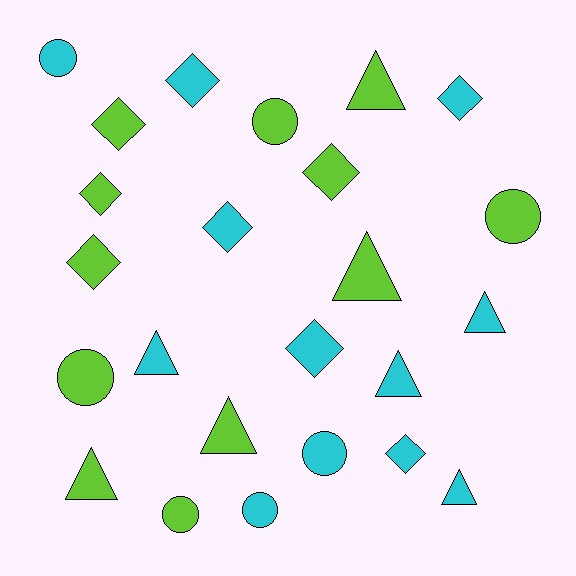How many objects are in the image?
There are 24 objects.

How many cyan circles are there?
There are 3 cyan circles.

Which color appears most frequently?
Lime, with 12 objects.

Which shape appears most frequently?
Diamond, with 9 objects.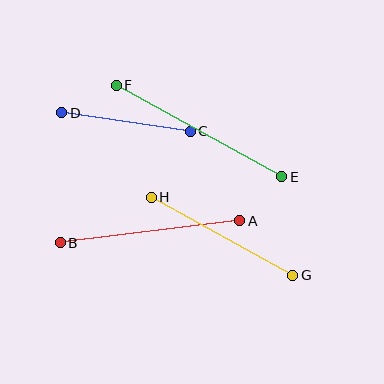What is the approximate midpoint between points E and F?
The midpoint is at approximately (199, 131) pixels.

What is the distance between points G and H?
The distance is approximately 161 pixels.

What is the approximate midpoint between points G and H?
The midpoint is at approximately (222, 236) pixels.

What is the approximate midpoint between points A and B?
The midpoint is at approximately (150, 232) pixels.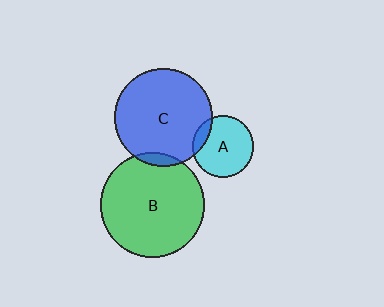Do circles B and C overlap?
Yes.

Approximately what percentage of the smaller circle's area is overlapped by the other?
Approximately 5%.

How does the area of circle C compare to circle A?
Approximately 2.6 times.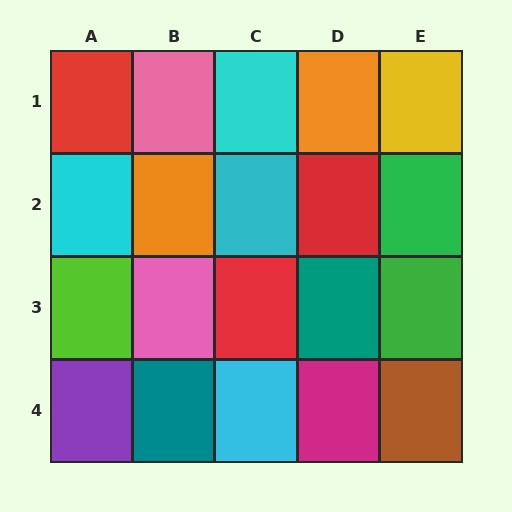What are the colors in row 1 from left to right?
Red, pink, cyan, orange, yellow.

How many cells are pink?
2 cells are pink.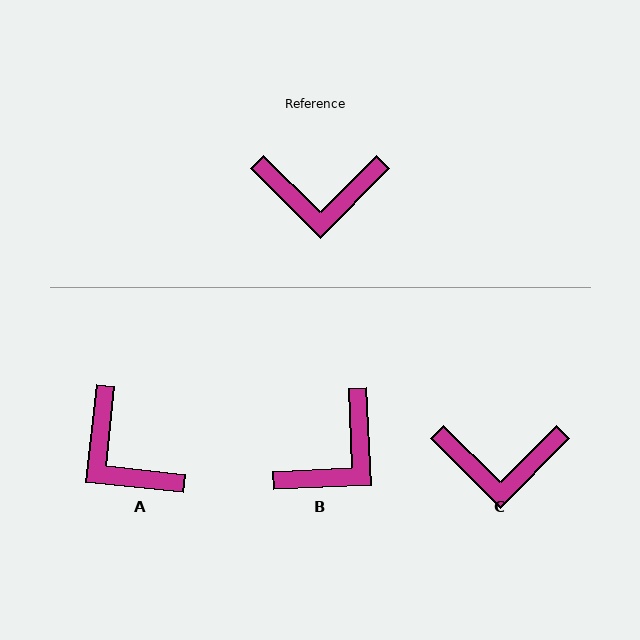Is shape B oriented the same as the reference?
No, it is off by about 47 degrees.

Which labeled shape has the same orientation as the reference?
C.